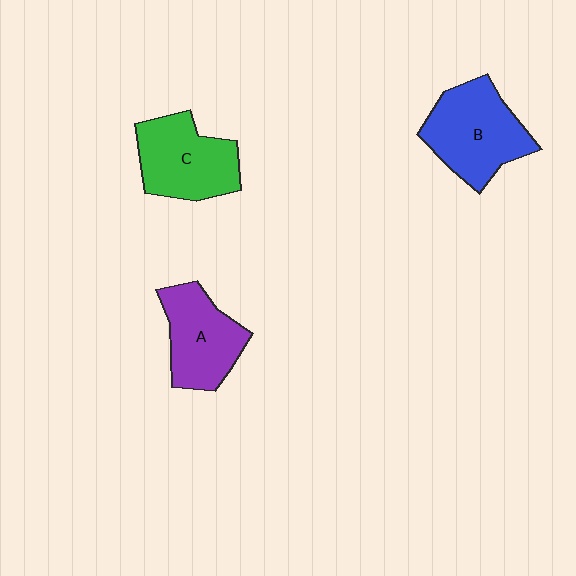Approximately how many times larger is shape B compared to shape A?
Approximately 1.2 times.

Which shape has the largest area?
Shape B (blue).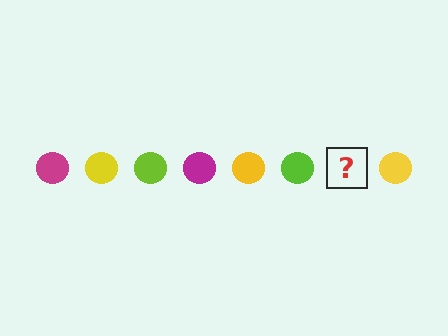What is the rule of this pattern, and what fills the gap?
The rule is that the pattern cycles through magenta, yellow, lime circles. The gap should be filled with a magenta circle.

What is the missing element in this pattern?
The missing element is a magenta circle.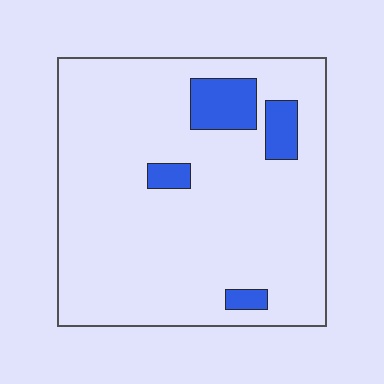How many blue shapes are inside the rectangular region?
4.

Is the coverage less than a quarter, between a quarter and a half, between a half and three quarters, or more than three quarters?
Less than a quarter.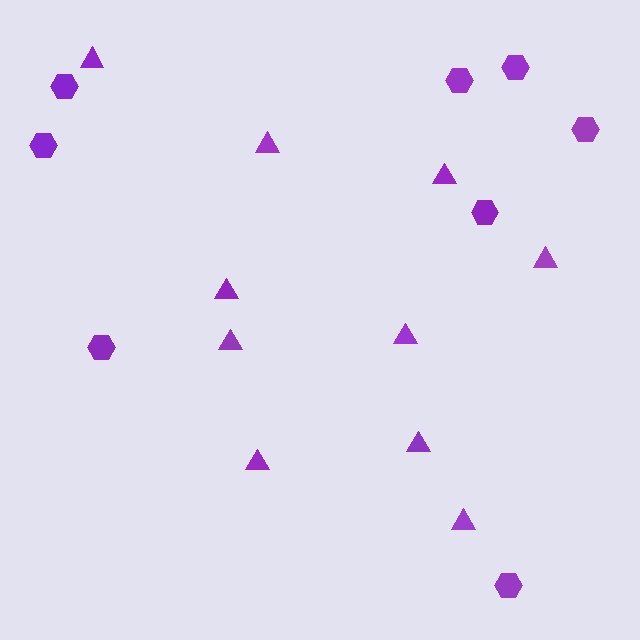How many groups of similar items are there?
There are 2 groups: one group of triangles (10) and one group of hexagons (8).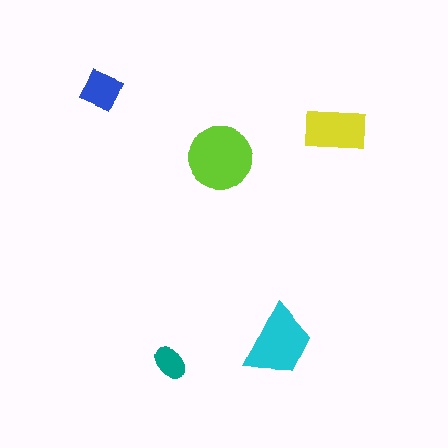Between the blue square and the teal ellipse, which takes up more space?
The blue square.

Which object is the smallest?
The teal ellipse.